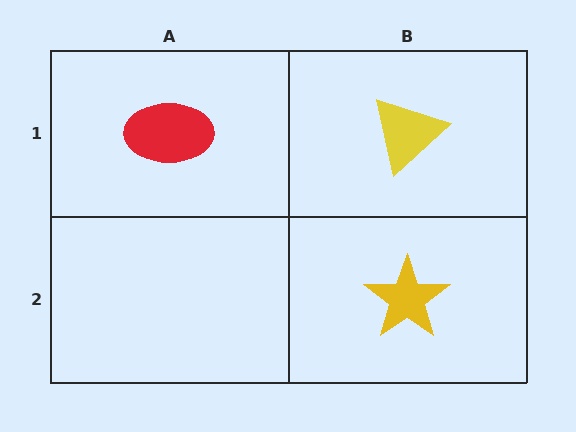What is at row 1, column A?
A red ellipse.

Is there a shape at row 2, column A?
No, that cell is empty.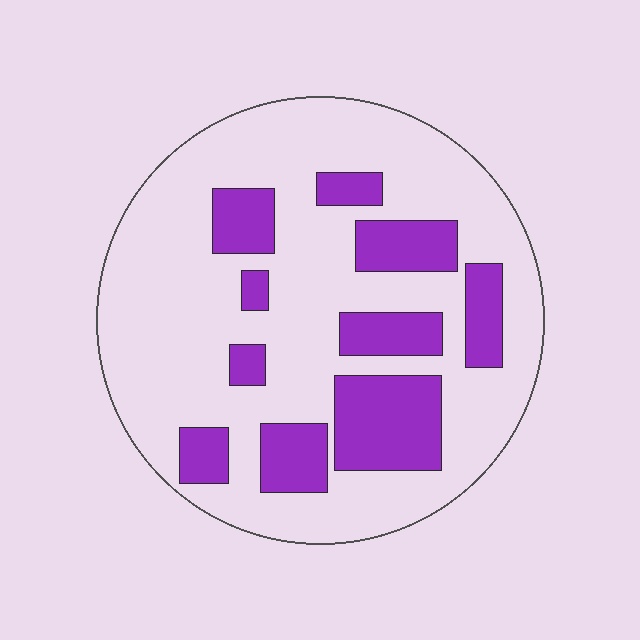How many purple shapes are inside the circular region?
10.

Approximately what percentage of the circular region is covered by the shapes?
Approximately 25%.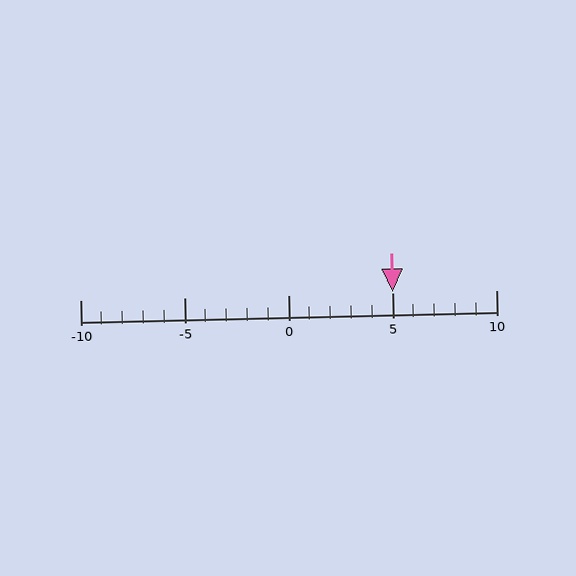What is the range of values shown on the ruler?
The ruler shows values from -10 to 10.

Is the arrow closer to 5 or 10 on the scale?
The arrow is closer to 5.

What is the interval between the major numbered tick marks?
The major tick marks are spaced 5 units apart.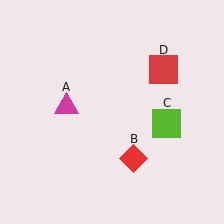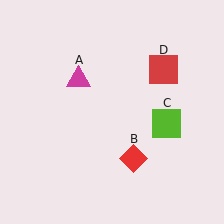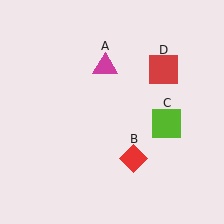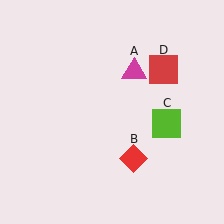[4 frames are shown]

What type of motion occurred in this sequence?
The magenta triangle (object A) rotated clockwise around the center of the scene.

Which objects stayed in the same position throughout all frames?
Red diamond (object B) and lime square (object C) and red square (object D) remained stationary.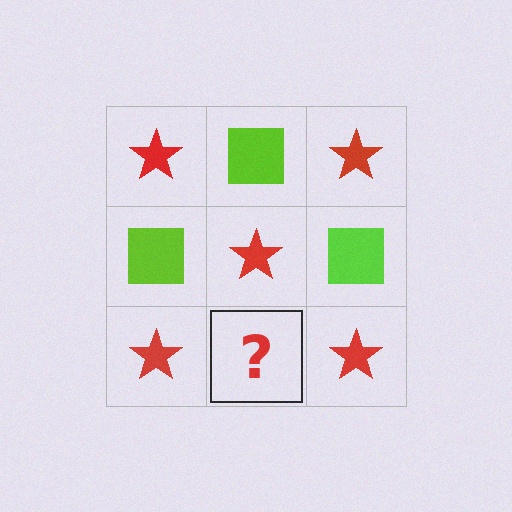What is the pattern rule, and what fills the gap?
The rule is that it alternates red star and lime square in a checkerboard pattern. The gap should be filled with a lime square.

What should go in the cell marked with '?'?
The missing cell should contain a lime square.